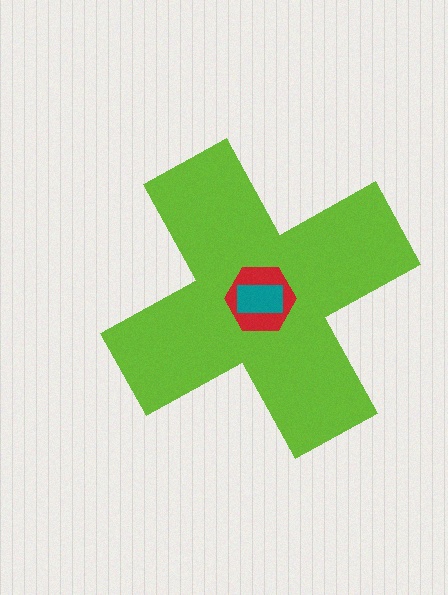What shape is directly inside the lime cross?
The red hexagon.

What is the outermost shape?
The lime cross.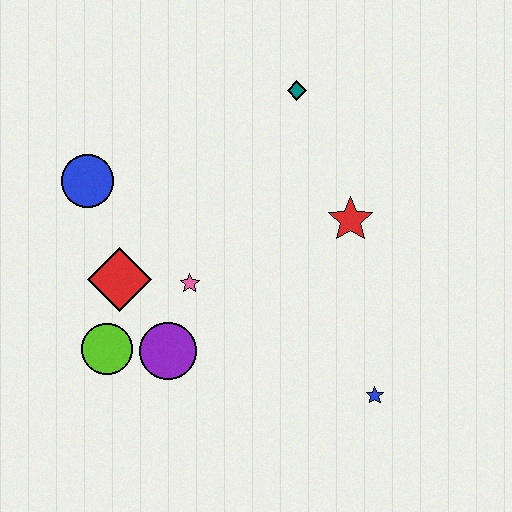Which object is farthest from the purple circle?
The teal diamond is farthest from the purple circle.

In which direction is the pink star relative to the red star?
The pink star is to the left of the red star.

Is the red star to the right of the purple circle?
Yes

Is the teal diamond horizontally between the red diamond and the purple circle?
No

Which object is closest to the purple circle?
The lime circle is closest to the purple circle.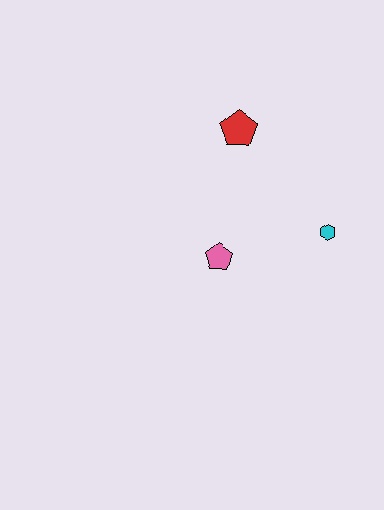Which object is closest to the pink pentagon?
The cyan hexagon is closest to the pink pentagon.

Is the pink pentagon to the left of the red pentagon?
Yes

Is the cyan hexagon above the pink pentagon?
Yes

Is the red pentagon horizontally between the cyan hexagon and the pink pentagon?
Yes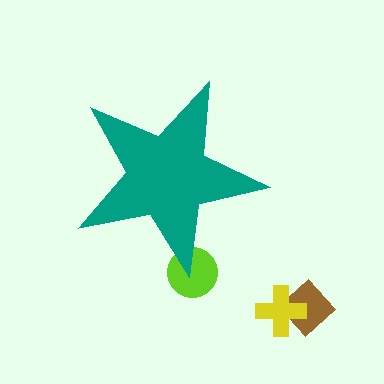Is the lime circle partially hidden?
Yes, the lime circle is partially hidden behind the teal star.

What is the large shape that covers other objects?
A teal star.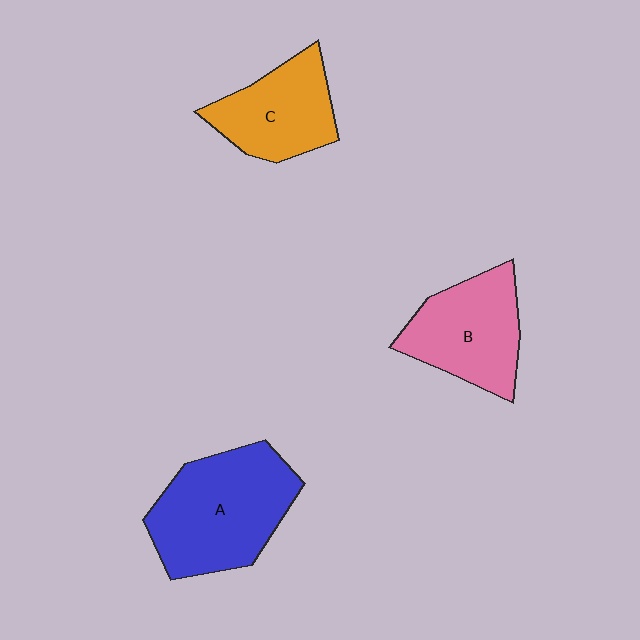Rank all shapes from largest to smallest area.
From largest to smallest: A (blue), B (pink), C (orange).